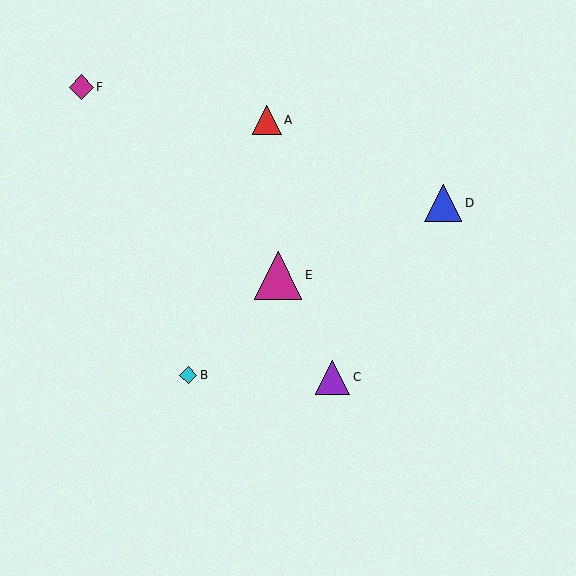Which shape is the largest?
The magenta triangle (labeled E) is the largest.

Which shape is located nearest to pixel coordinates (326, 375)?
The purple triangle (labeled C) at (333, 377) is nearest to that location.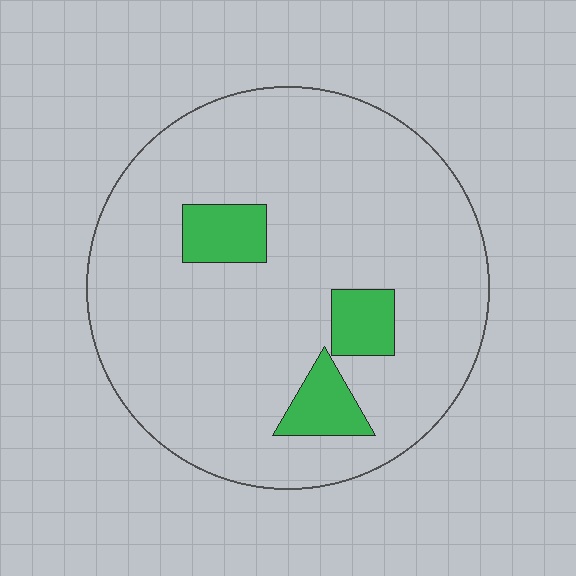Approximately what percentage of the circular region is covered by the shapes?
Approximately 10%.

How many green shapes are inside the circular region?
3.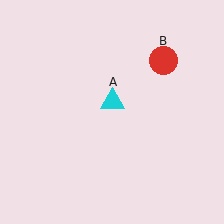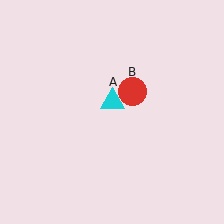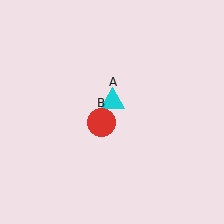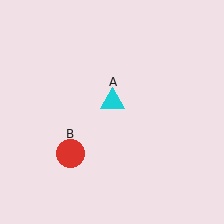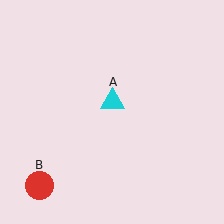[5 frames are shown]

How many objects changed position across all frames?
1 object changed position: red circle (object B).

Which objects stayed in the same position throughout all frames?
Cyan triangle (object A) remained stationary.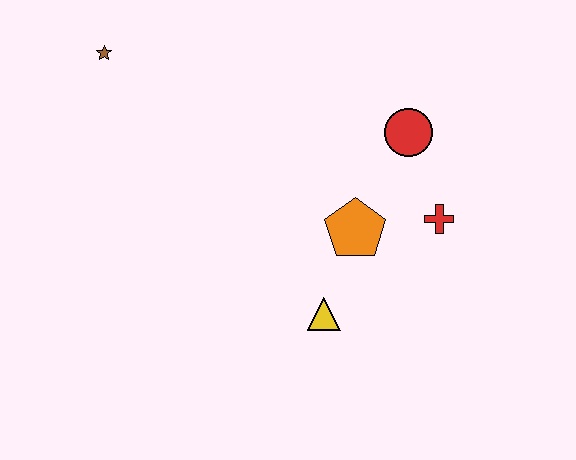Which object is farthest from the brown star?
The red cross is farthest from the brown star.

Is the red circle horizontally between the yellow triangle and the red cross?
Yes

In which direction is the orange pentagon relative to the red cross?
The orange pentagon is to the left of the red cross.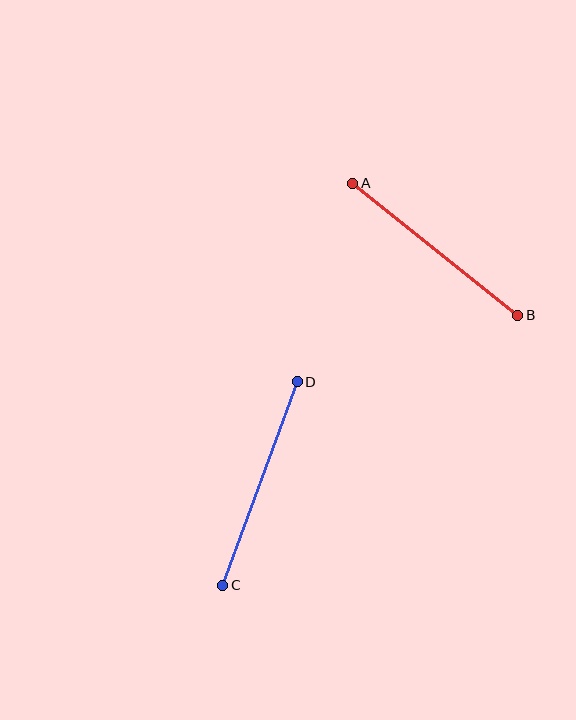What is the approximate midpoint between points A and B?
The midpoint is at approximately (435, 249) pixels.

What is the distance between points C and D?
The distance is approximately 217 pixels.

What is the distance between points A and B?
The distance is approximately 211 pixels.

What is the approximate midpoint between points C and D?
The midpoint is at approximately (260, 483) pixels.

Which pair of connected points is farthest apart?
Points C and D are farthest apart.